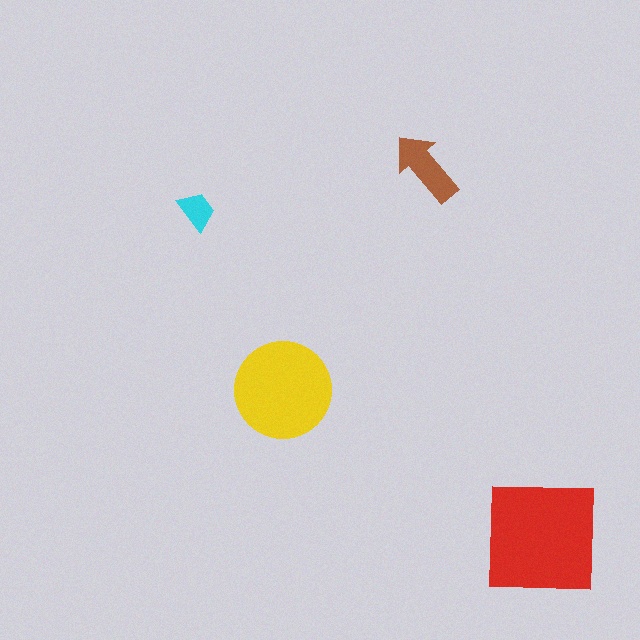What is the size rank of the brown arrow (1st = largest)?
3rd.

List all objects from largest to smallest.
The red square, the yellow circle, the brown arrow, the cyan trapezoid.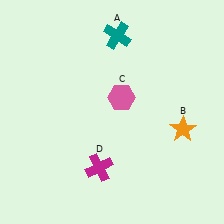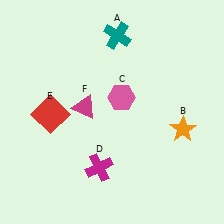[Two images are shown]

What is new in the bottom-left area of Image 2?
A red square (E) was added in the bottom-left area of Image 2.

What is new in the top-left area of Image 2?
A magenta triangle (F) was added in the top-left area of Image 2.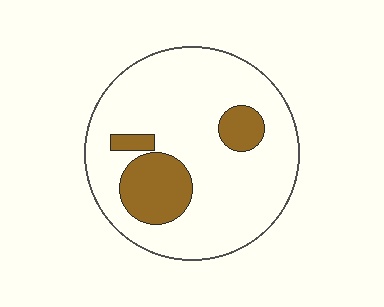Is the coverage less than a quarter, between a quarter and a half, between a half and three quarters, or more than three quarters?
Less than a quarter.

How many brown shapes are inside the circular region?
3.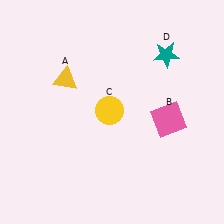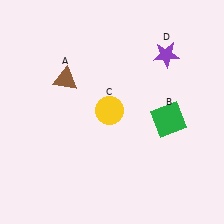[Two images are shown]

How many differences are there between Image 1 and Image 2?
There are 3 differences between the two images.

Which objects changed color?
A changed from yellow to brown. B changed from pink to green. D changed from teal to purple.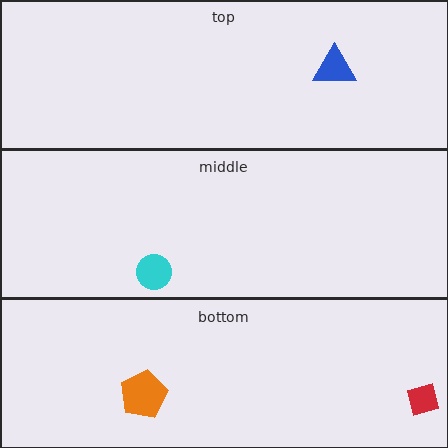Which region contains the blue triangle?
The top region.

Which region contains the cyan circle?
The middle region.